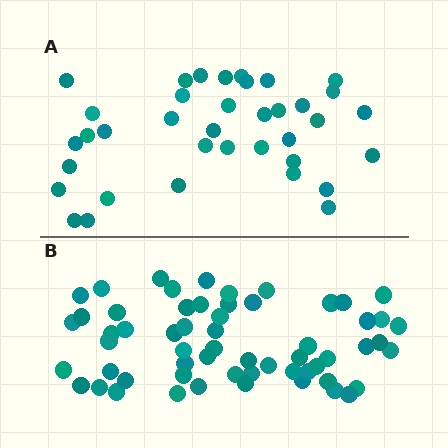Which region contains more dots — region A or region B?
Region B (the bottom region) has more dots.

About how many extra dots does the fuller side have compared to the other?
Region B has approximately 20 more dots than region A.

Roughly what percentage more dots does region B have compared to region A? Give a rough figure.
About 60% more.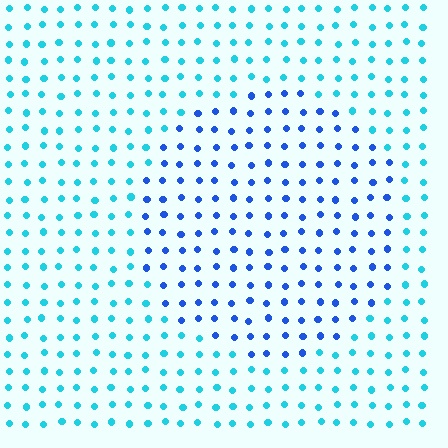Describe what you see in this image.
The image is filled with small cyan elements in a uniform arrangement. A circle-shaped region is visible where the elements are tinted to a slightly different hue, forming a subtle color boundary.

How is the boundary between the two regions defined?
The boundary is defined purely by a slight shift in hue (about 38 degrees). Spacing, size, and orientation are identical on both sides.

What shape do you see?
I see a circle.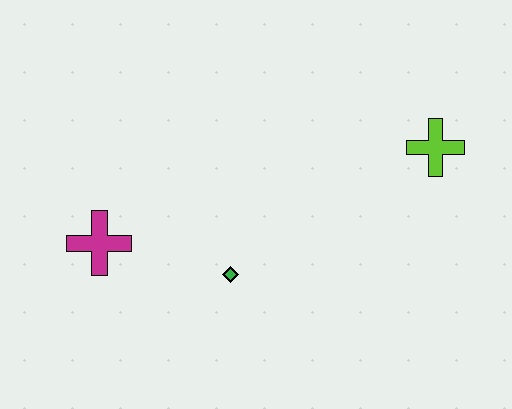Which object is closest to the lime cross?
The green diamond is closest to the lime cross.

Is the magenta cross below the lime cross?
Yes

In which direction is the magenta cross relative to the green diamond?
The magenta cross is to the left of the green diamond.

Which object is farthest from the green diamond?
The lime cross is farthest from the green diamond.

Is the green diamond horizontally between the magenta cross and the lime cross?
Yes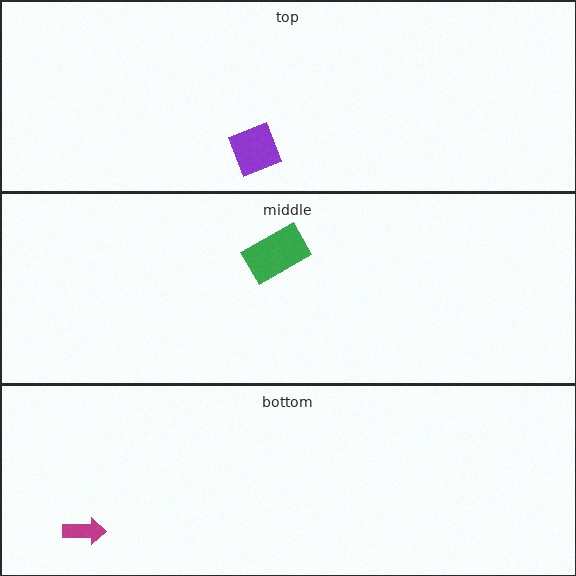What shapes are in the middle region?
The green rectangle.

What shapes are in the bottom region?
The magenta arrow.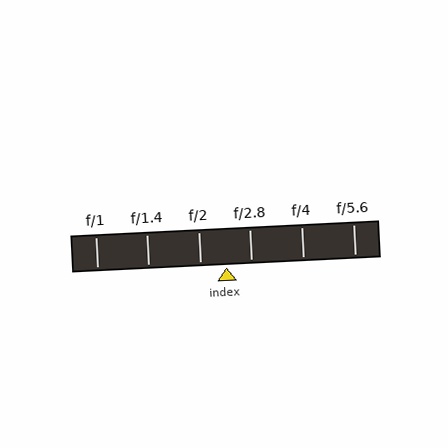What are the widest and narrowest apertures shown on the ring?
The widest aperture shown is f/1 and the narrowest is f/5.6.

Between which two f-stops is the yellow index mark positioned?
The index mark is between f/2 and f/2.8.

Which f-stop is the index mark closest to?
The index mark is closest to f/2.8.